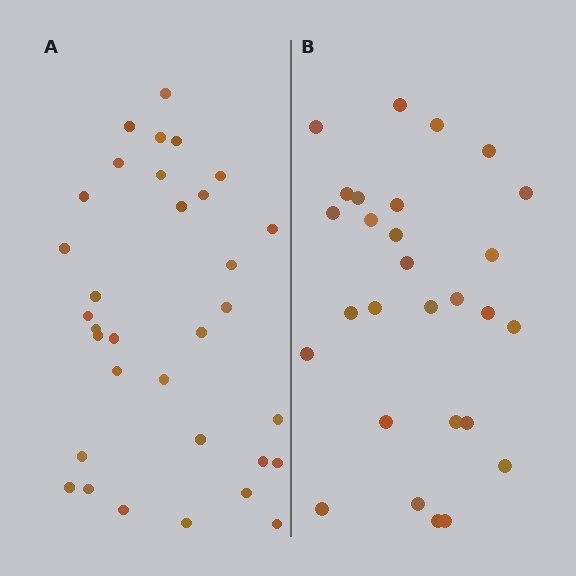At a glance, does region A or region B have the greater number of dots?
Region A (the left region) has more dots.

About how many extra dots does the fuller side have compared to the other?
Region A has about 5 more dots than region B.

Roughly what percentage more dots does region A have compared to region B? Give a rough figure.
About 20% more.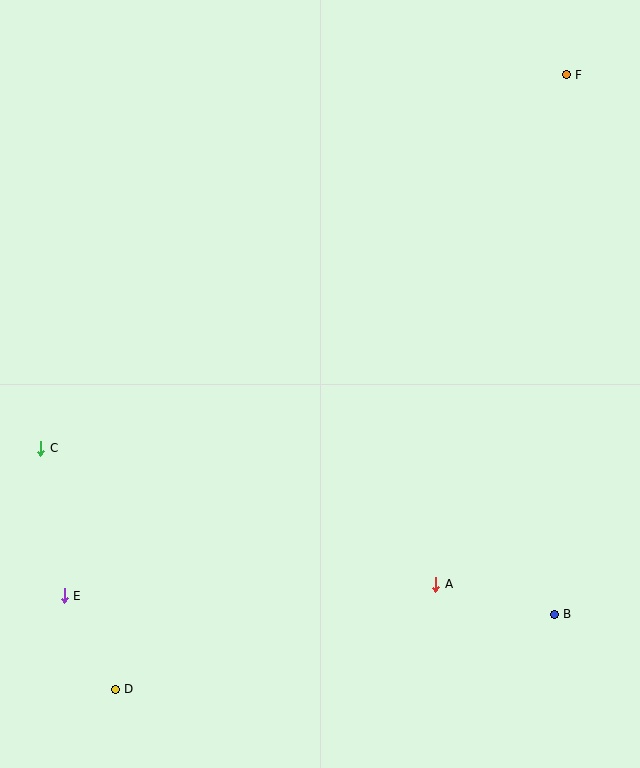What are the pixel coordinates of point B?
Point B is at (554, 614).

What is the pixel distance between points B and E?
The distance between B and E is 490 pixels.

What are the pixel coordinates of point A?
Point A is at (436, 584).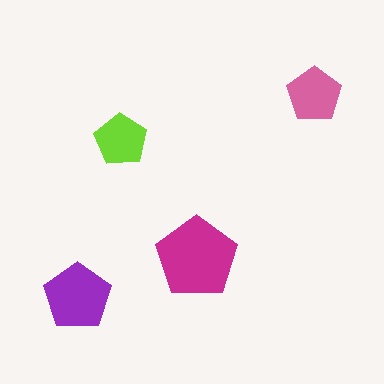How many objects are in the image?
There are 4 objects in the image.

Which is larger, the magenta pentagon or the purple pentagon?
The magenta one.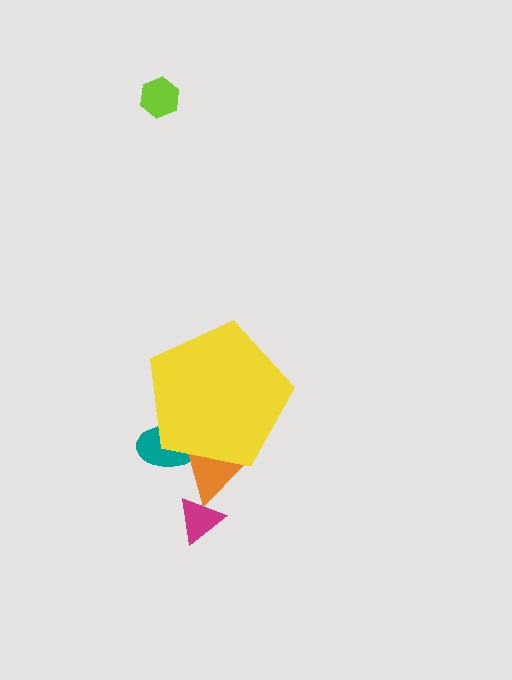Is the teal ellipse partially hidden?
Yes, the teal ellipse is partially hidden behind the yellow pentagon.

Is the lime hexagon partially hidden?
No, the lime hexagon is fully visible.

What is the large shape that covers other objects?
A yellow pentagon.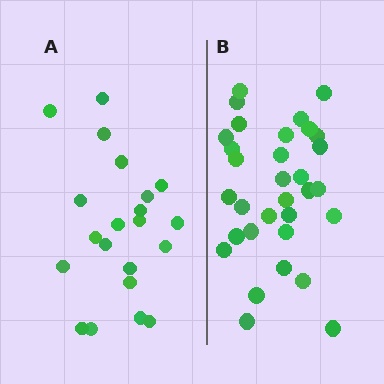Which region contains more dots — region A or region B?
Region B (the right region) has more dots.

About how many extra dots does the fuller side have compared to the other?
Region B has roughly 12 or so more dots than region A.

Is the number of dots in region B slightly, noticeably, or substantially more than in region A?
Region B has substantially more. The ratio is roughly 1.5 to 1.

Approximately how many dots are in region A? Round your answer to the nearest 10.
About 20 dots. (The exact count is 21, which rounds to 20.)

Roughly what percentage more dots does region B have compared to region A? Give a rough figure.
About 50% more.